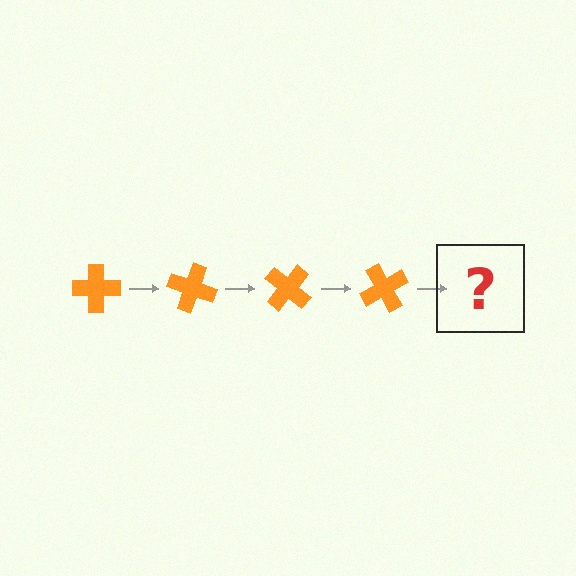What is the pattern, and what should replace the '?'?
The pattern is that the cross rotates 20 degrees each step. The '?' should be an orange cross rotated 80 degrees.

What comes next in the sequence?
The next element should be an orange cross rotated 80 degrees.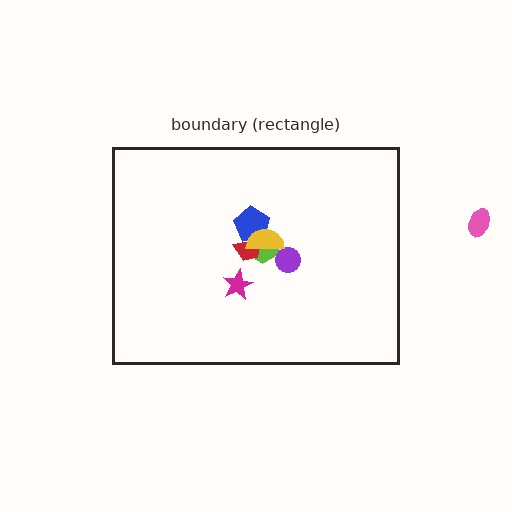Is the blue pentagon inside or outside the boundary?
Inside.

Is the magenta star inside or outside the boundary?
Inside.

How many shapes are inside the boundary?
6 inside, 1 outside.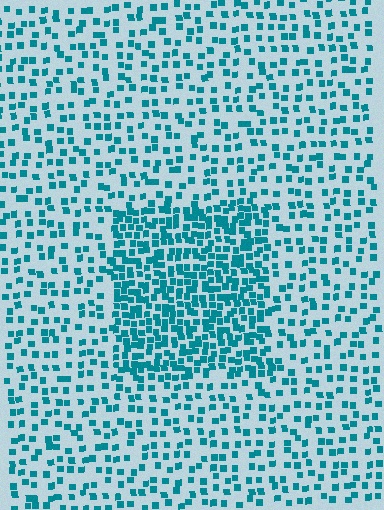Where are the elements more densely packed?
The elements are more densely packed inside the rectangle boundary.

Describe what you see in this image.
The image contains small teal elements arranged at two different densities. A rectangle-shaped region is visible where the elements are more densely packed than the surrounding area.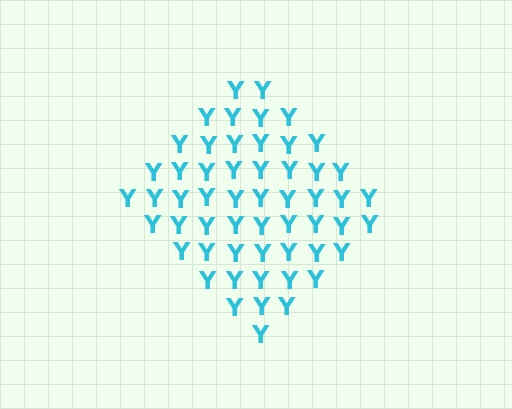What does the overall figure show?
The overall figure shows a diamond.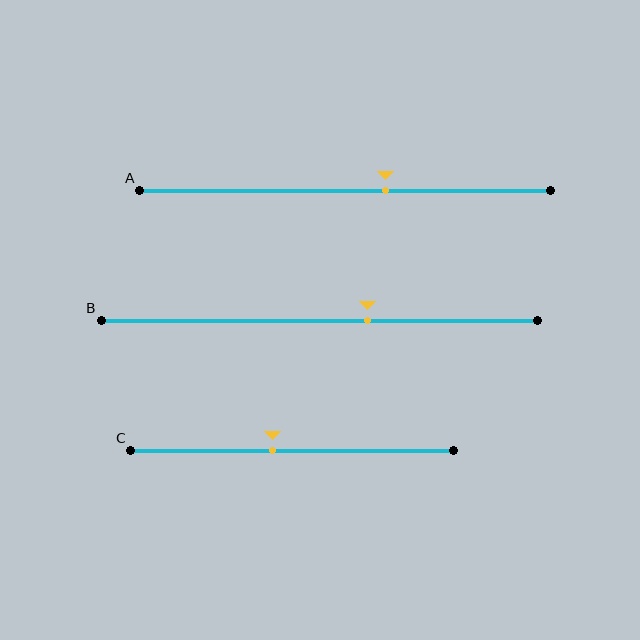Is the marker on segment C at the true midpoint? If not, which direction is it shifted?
No, the marker on segment C is shifted to the left by about 6% of the segment length.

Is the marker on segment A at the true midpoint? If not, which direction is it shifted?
No, the marker on segment A is shifted to the right by about 10% of the segment length.